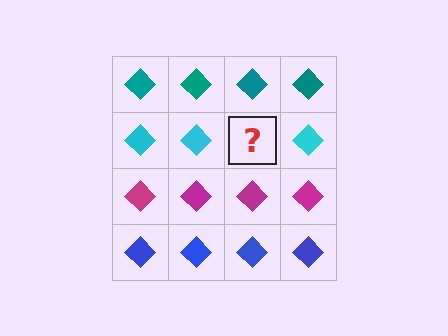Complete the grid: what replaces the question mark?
The question mark should be replaced with a cyan diamond.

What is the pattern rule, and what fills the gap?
The rule is that each row has a consistent color. The gap should be filled with a cyan diamond.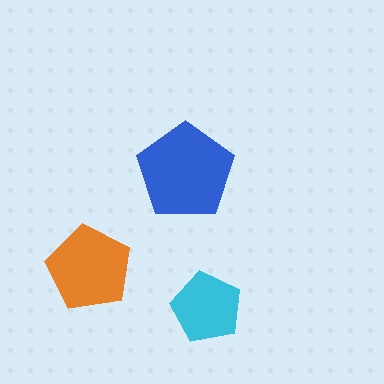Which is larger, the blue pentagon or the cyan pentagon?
The blue one.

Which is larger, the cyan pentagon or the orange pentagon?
The orange one.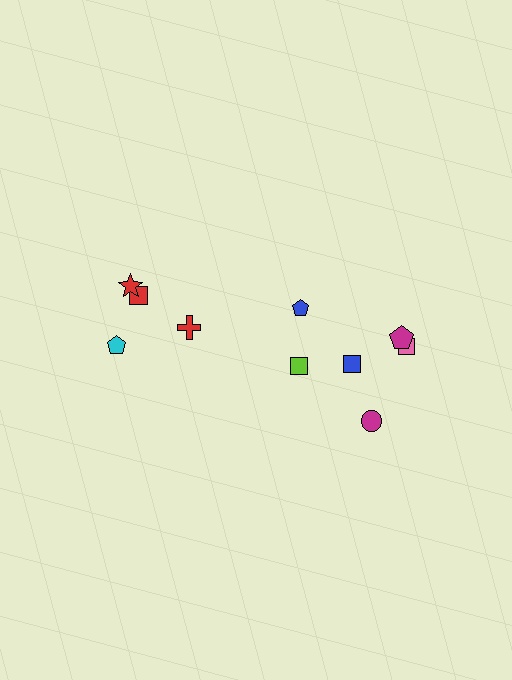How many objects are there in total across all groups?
There are 10 objects.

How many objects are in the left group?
There are 4 objects.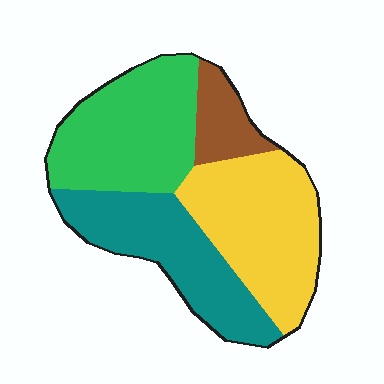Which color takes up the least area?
Brown, at roughly 10%.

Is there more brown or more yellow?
Yellow.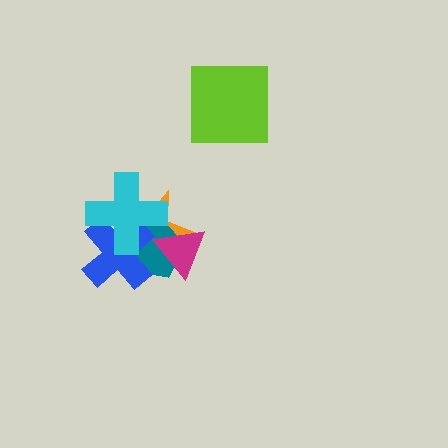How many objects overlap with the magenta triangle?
2 objects overlap with the magenta triangle.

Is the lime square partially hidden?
No, no other shape covers it.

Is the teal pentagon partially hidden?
Yes, it is partially covered by another shape.